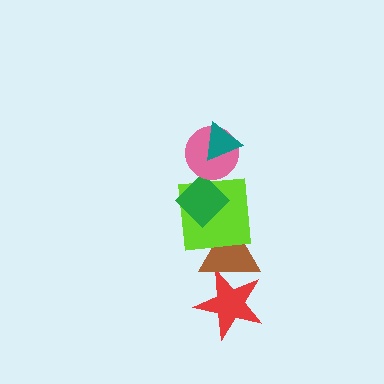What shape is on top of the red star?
The brown triangle is on top of the red star.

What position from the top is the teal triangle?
The teal triangle is 1st from the top.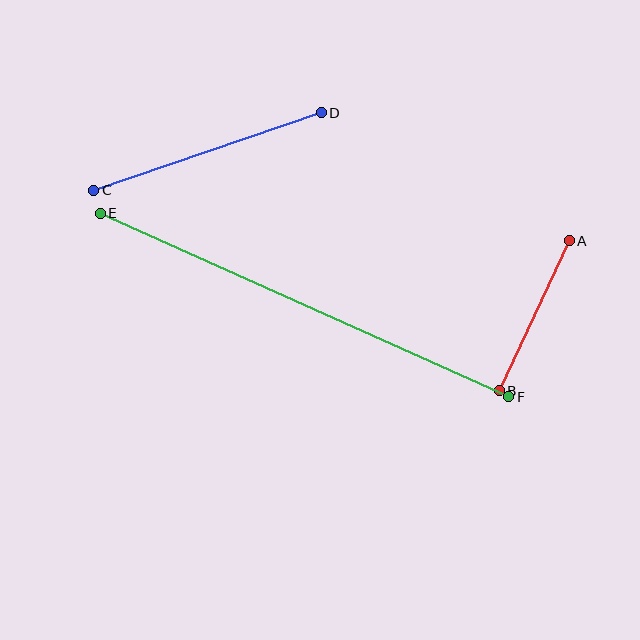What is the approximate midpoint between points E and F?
The midpoint is at approximately (305, 305) pixels.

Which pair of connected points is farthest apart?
Points E and F are farthest apart.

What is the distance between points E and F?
The distance is approximately 448 pixels.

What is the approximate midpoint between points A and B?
The midpoint is at approximately (534, 316) pixels.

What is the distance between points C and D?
The distance is approximately 240 pixels.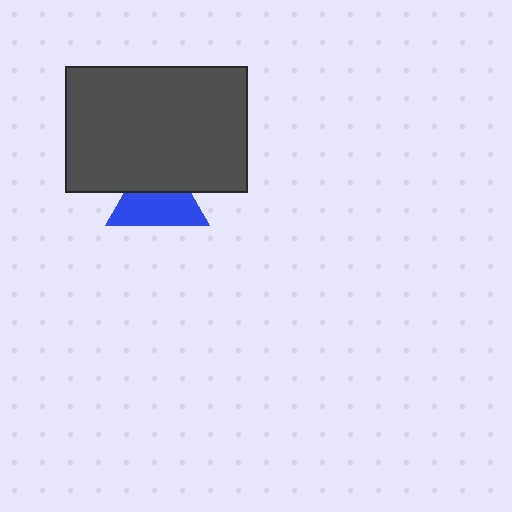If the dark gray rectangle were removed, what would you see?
You would see the complete blue triangle.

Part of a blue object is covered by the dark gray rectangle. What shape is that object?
It is a triangle.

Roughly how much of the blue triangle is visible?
About half of it is visible (roughly 58%).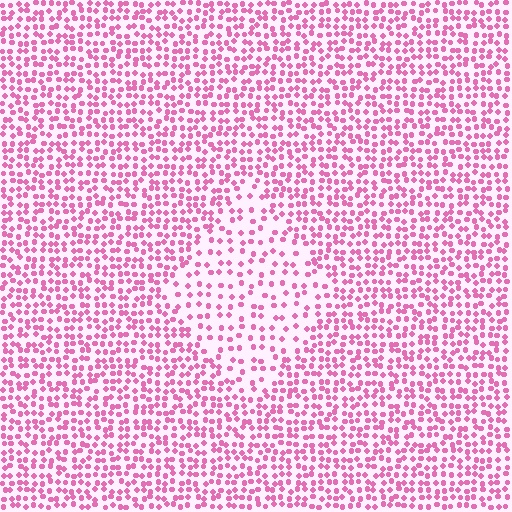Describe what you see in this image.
The image contains small pink elements arranged at two different densities. A diamond-shaped region is visible where the elements are less densely packed than the surrounding area.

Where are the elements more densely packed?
The elements are more densely packed outside the diamond boundary.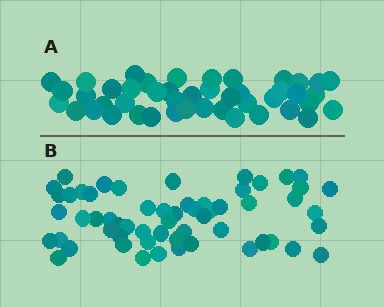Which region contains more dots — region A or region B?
Region B (the bottom region) has more dots.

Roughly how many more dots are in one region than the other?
Region B has approximately 15 more dots than region A.